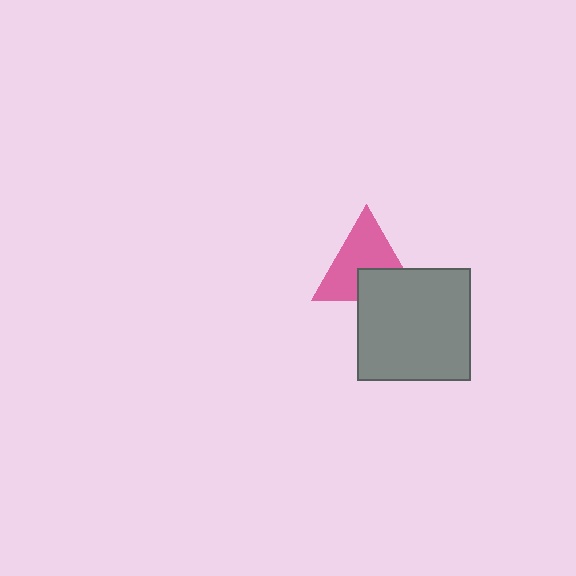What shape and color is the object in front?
The object in front is a gray square.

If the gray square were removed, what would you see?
You would see the complete pink triangle.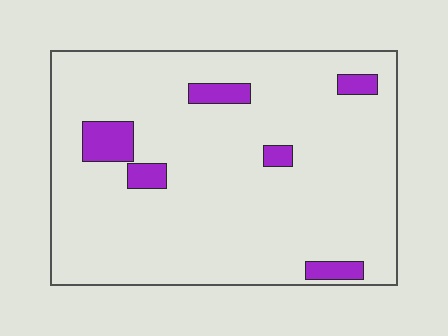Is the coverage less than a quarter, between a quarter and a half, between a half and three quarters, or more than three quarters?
Less than a quarter.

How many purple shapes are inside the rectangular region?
6.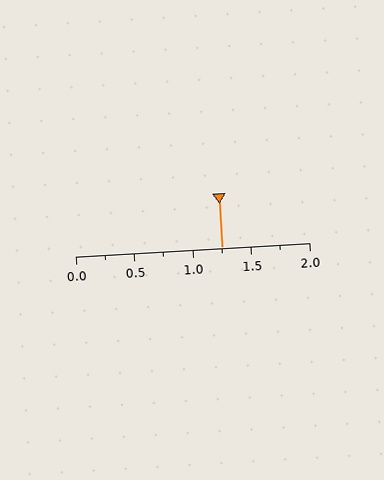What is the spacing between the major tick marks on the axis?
The major ticks are spaced 0.5 apart.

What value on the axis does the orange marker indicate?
The marker indicates approximately 1.25.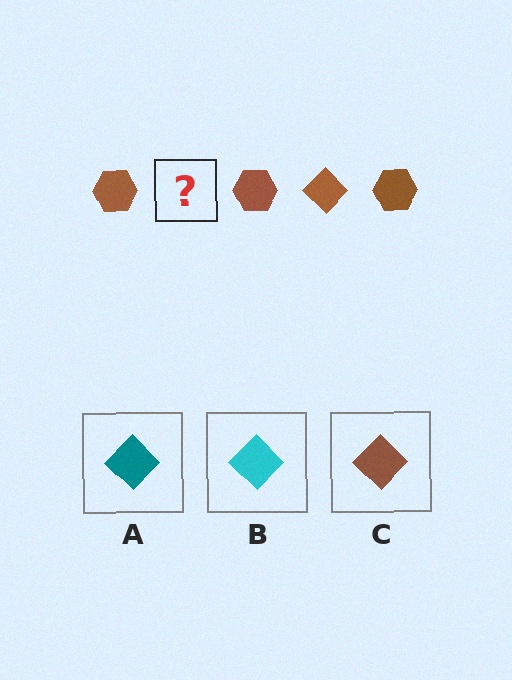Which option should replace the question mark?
Option C.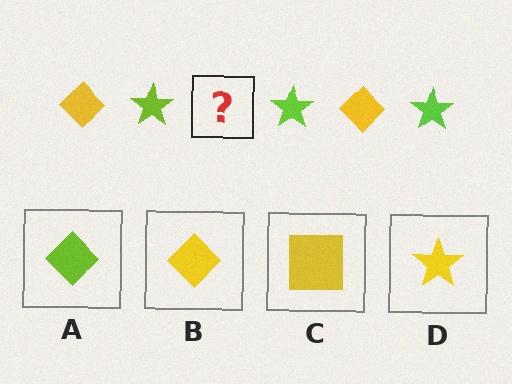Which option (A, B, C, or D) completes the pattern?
B.